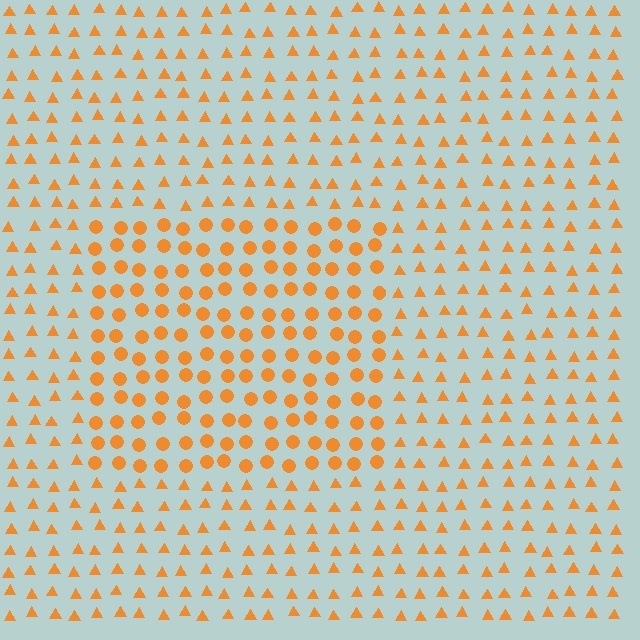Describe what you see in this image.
The image is filled with small orange elements arranged in a uniform grid. A rectangle-shaped region contains circles, while the surrounding area contains triangles. The boundary is defined purely by the change in element shape.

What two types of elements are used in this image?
The image uses circles inside the rectangle region and triangles outside it.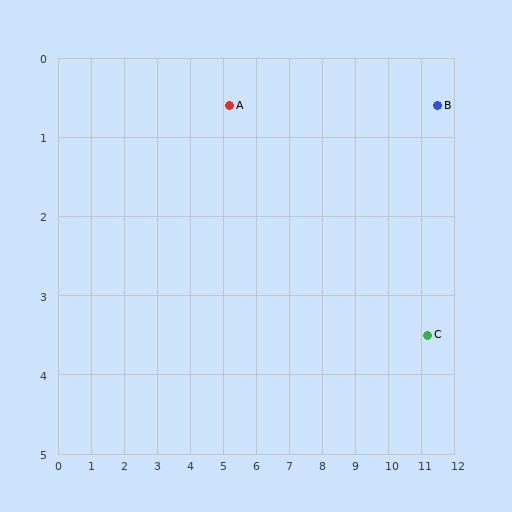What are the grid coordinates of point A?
Point A is at approximately (5.2, 0.6).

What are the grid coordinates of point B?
Point B is at approximately (11.5, 0.6).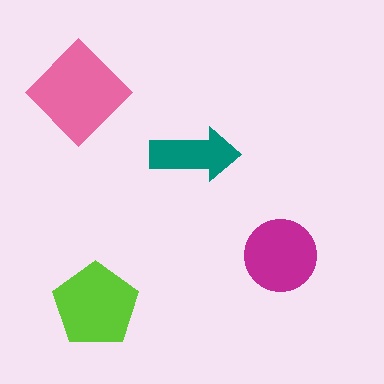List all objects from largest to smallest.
The pink diamond, the lime pentagon, the magenta circle, the teal arrow.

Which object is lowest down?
The lime pentagon is bottommost.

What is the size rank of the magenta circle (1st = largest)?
3rd.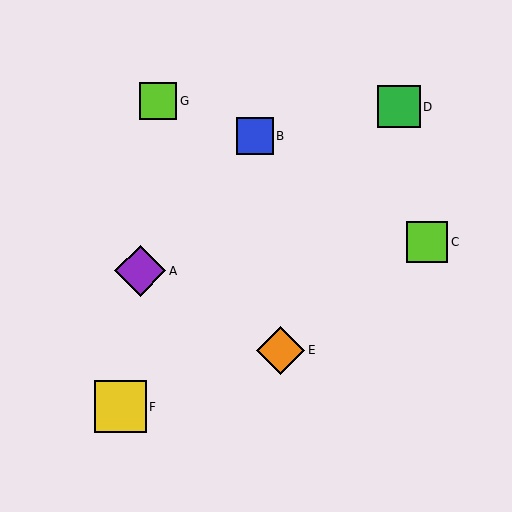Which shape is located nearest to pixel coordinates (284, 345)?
The orange diamond (labeled E) at (281, 350) is nearest to that location.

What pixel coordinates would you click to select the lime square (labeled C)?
Click at (427, 242) to select the lime square C.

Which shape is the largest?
The yellow square (labeled F) is the largest.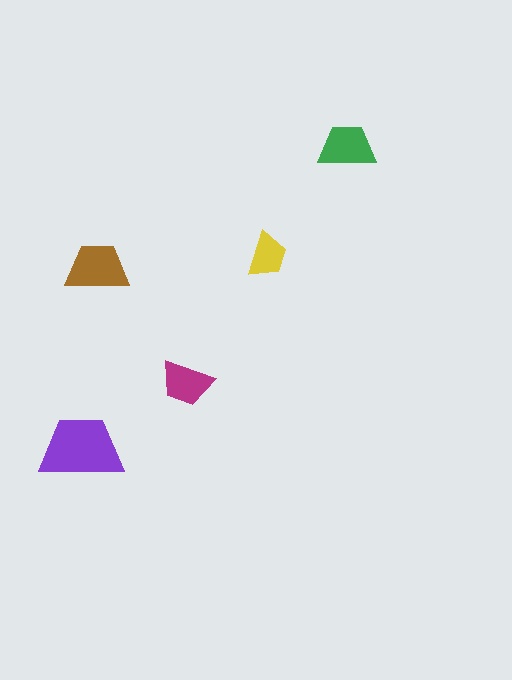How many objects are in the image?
There are 5 objects in the image.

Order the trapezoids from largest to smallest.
the purple one, the brown one, the green one, the magenta one, the yellow one.